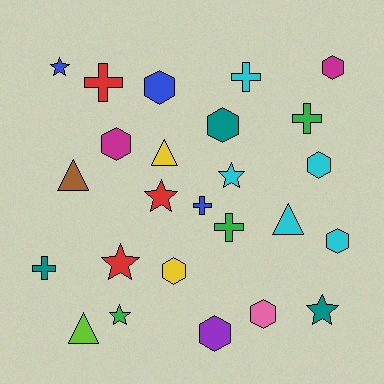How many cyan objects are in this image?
There are 5 cyan objects.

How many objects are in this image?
There are 25 objects.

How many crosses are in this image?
There are 6 crosses.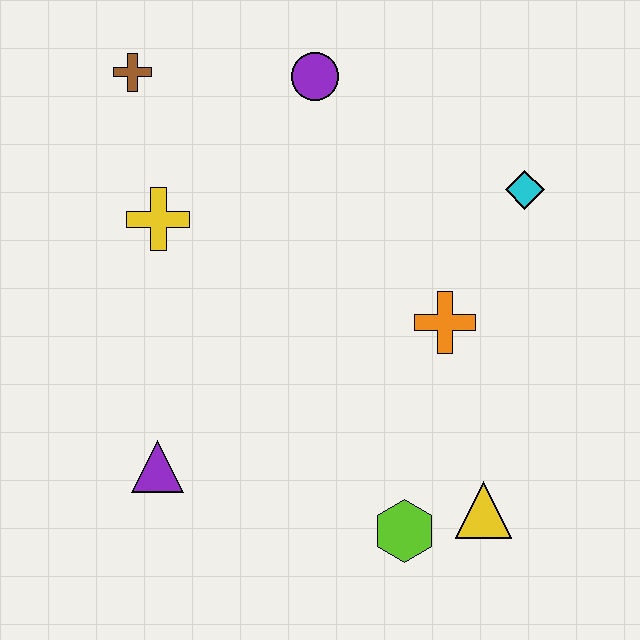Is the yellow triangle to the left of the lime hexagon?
No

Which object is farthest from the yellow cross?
The yellow triangle is farthest from the yellow cross.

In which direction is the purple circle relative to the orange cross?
The purple circle is above the orange cross.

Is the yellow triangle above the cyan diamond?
No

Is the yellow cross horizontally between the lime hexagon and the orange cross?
No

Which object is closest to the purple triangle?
The yellow cross is closest to the purple triangle.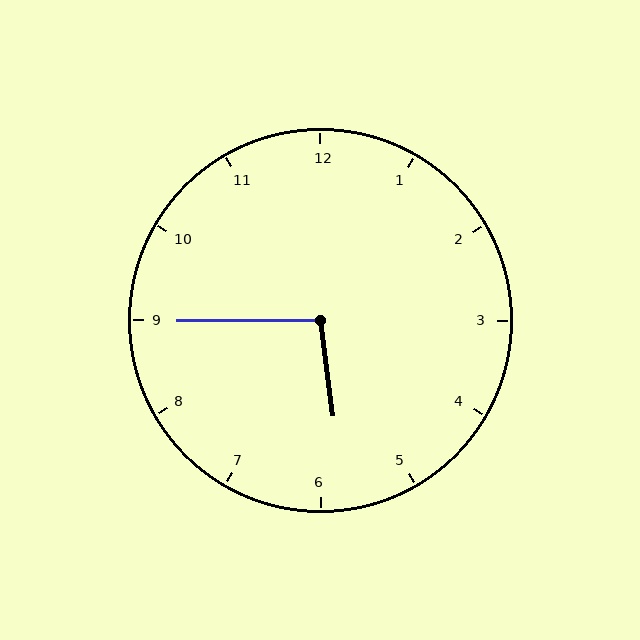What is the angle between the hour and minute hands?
Approximately 98 degrees.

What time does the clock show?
5:45.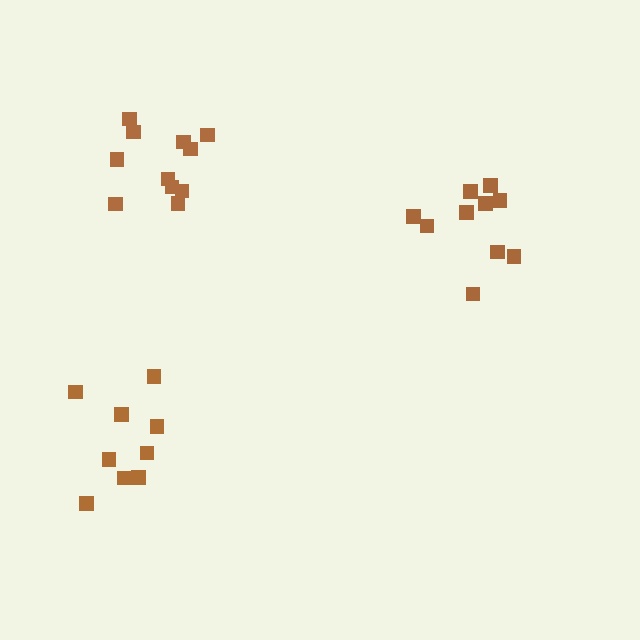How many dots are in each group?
Group 1: 10 dots, Group 2: 9 dots, Group 3: 11 dots (30 total).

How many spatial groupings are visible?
There are 3 spatial groupings.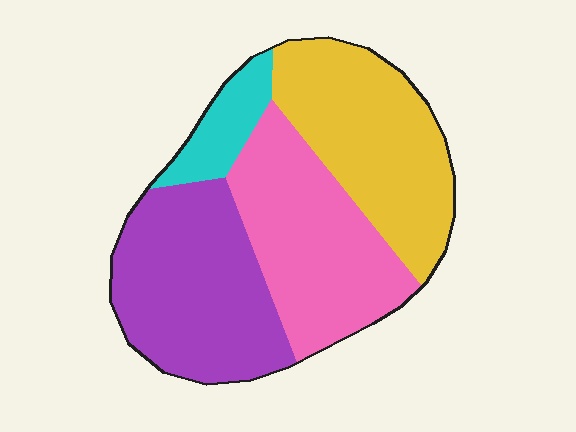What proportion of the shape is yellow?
Yellow takes up about one third (1/3) of the shape.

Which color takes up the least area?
Cyan, at roughly 10%.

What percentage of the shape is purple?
Purple takes up between a quarter and a half of the shape.